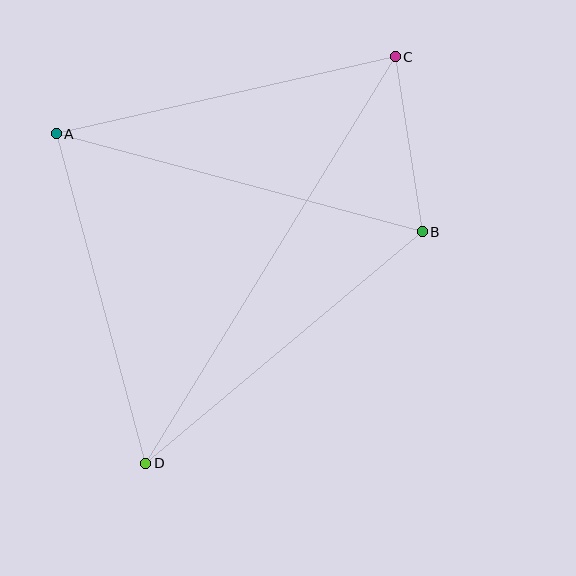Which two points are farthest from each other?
Points C and D are farthest from each other.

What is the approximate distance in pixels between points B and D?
The distance between B and D is approximately 361 pixels.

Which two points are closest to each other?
Points B and C are closest to each other.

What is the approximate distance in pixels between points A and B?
The distance between A and B is approximately 379 pixels.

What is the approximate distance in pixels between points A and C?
The distance between A and C is approximately 348 pixels.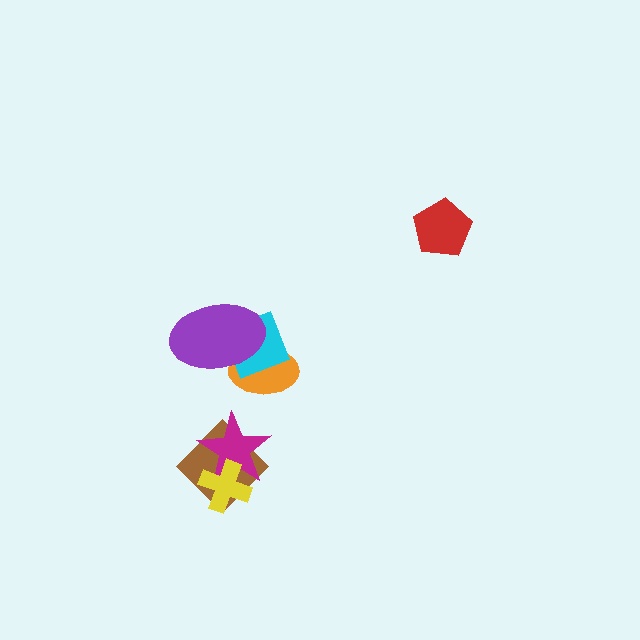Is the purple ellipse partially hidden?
No, no other shape covers it.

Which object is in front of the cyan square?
The purple ellipse is in front of the cyan square.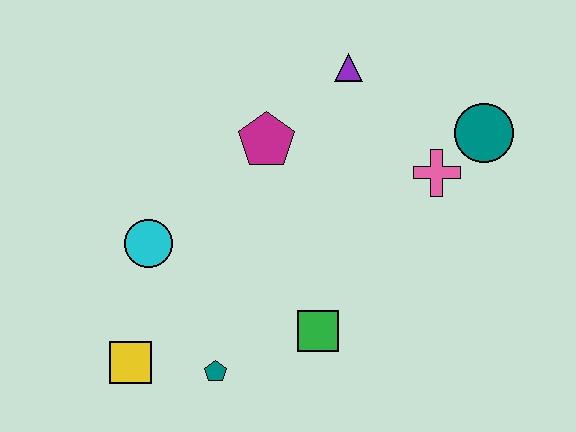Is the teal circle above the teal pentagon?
Yes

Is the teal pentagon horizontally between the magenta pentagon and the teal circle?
No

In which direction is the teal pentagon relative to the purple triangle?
The teal pentagon is below the purple triangle.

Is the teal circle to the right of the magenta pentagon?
Yes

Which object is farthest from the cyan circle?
The teal circle is farthest from the cyan circle.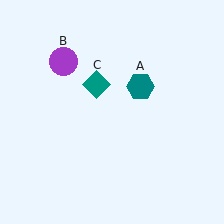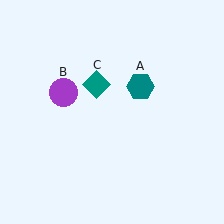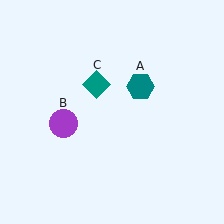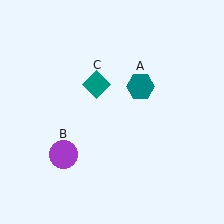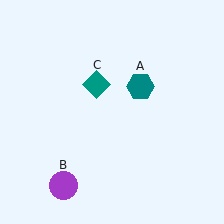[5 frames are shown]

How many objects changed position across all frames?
1 object changed position: purple circle (object B).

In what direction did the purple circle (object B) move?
The purple circle (object B) moved down.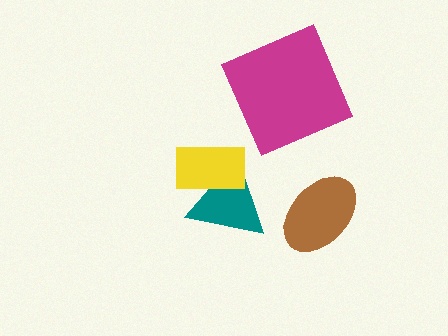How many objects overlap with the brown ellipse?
0 objects overlap with the brown ellipse.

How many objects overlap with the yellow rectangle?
1 object overlaps with the yellow rectangle.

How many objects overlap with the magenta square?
0 objects overlap with the magenta square.